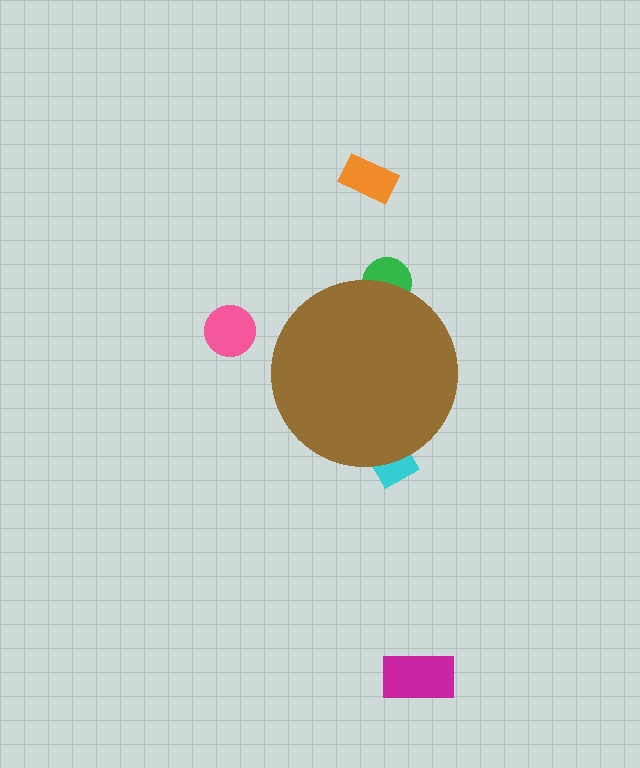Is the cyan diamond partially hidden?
Yes, the cyan diamond is partially hidden behind the brown circle.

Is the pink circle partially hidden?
No, the pink circle is fully visible.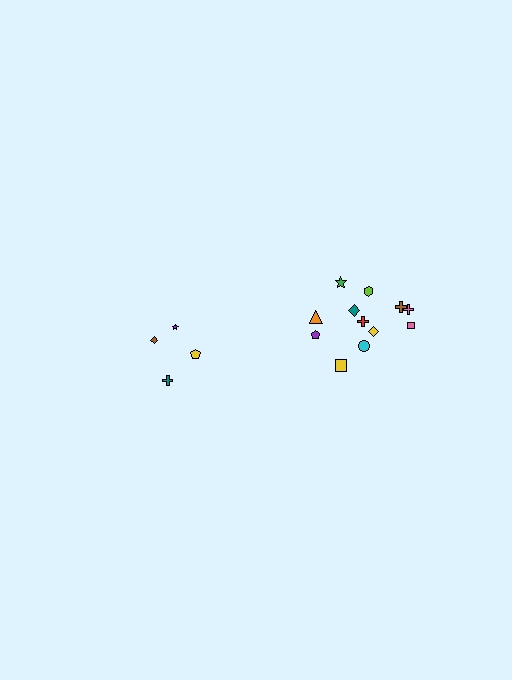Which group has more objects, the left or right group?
The right group.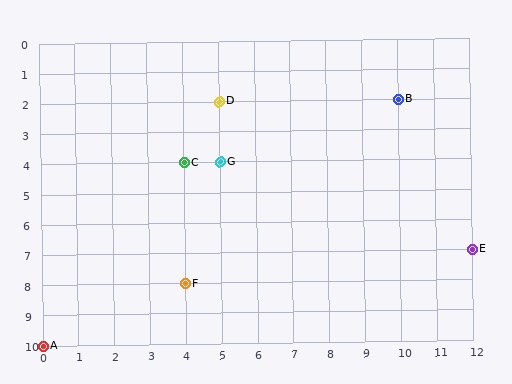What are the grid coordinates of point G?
Point G is at grid coordinates (5, 4).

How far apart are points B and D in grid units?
Points B and D are 5 columns apart.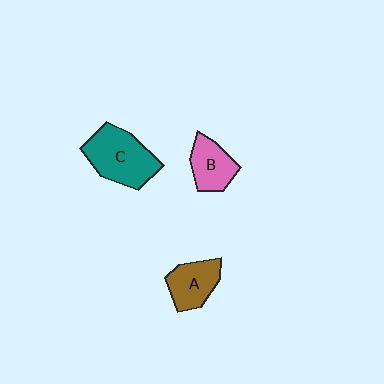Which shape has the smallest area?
Shape B (pink).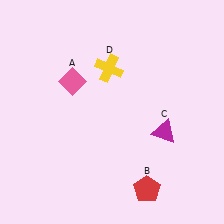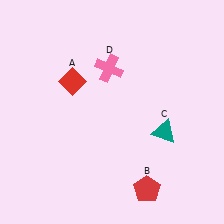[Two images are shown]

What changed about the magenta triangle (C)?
In Image 1, C is magenta. In Image 2, it changed to teal.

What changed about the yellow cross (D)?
In Image 1, D is yellow. In Image 2, it changed to pink.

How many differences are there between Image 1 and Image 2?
There are 3 differences between the two images.